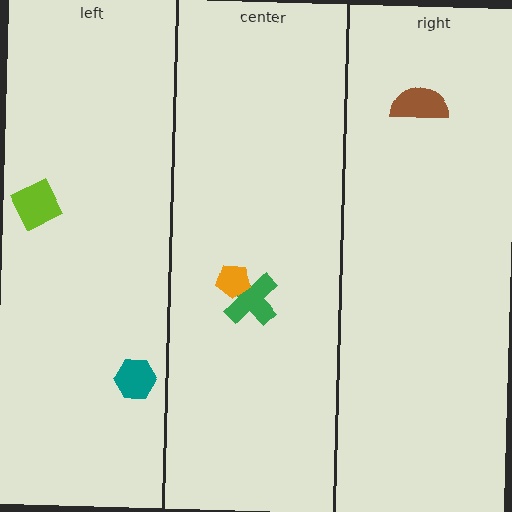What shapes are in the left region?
The lime diamond, the teal hexagon.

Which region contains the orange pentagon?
The center region.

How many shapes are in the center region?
2.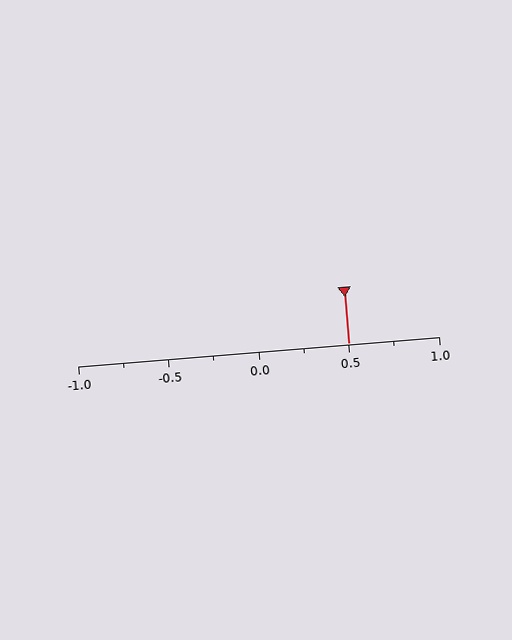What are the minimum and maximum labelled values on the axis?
The axis runs from -1.0 to 1.0.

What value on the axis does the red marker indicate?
The marker indicates approximately 0.5.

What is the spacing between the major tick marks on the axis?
The major ticks are spaced 0.5 apart.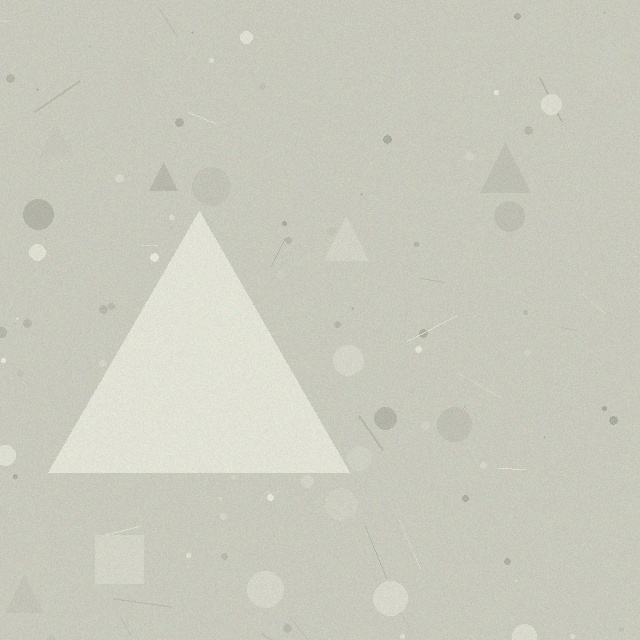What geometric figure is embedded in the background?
A triangle is embedded in the background.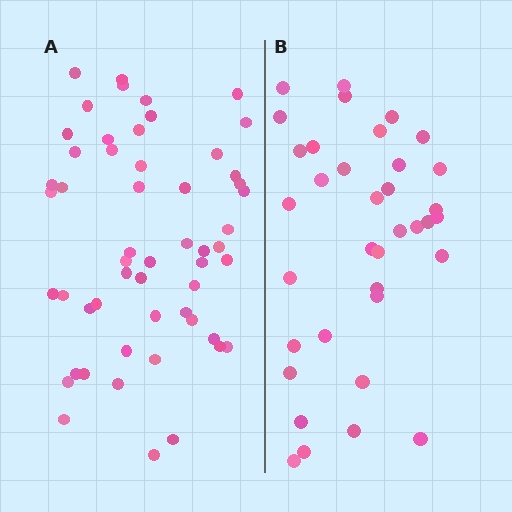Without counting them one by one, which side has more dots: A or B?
Region A (the left region) has more dots.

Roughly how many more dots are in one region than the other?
Region A has approximately 20 more dots than region B.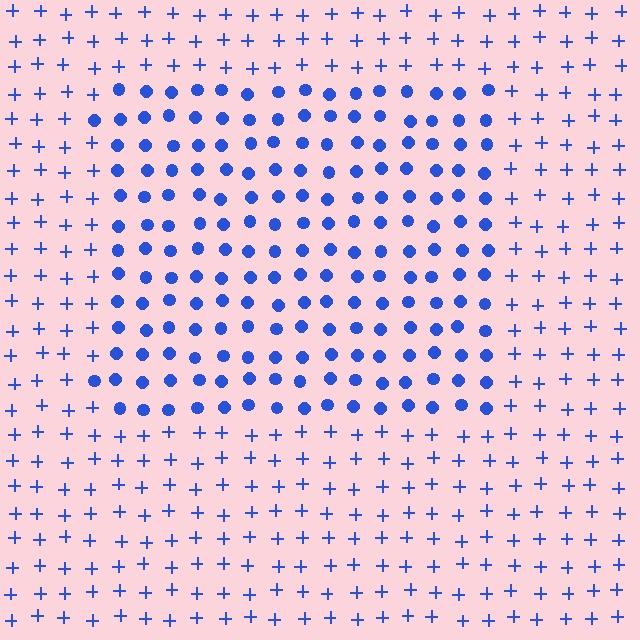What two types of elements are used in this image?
The image uses circles inside the rectangle region and plus signs outside it.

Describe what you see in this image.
The image is filled with small blue elements arranged in a uniform grid. A rectangle-shaped region contains circles, while the surrounding area contains plus signs. The boundary is defined purely by the change in element shape.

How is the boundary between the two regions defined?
The boundary is defined by a change in element shape: circles inside vs. plus signs outside. All elements share the same color and spacing.